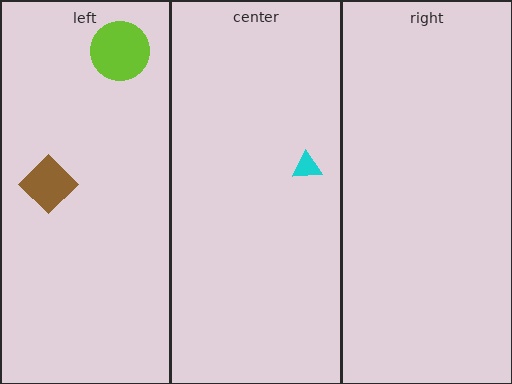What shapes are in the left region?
The brown diamond, the lime circle.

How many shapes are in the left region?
2.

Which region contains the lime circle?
The left region.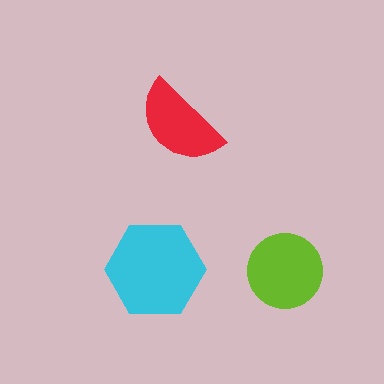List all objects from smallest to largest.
The red semicircle, the lime circle, the cyan hexagon.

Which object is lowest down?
The lime circle is bottommost.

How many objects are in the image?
There are 3 objects in the image.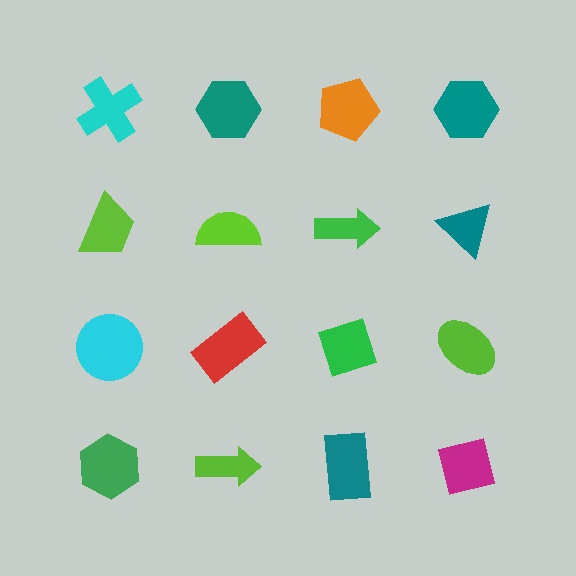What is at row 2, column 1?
A lime trapezoid.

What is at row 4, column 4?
A magenta square.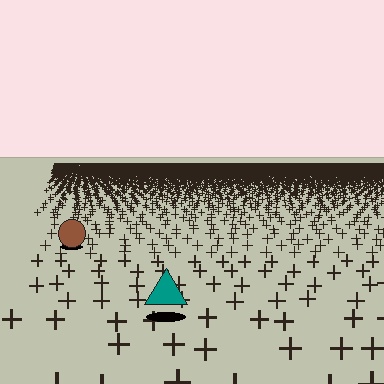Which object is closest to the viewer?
The teal triangle is closest. The texture marks near it are larger and more spread out.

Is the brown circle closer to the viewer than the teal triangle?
No. The teal triangle is closer — you can tell from the texture gradient: the ground texture is coarser near it.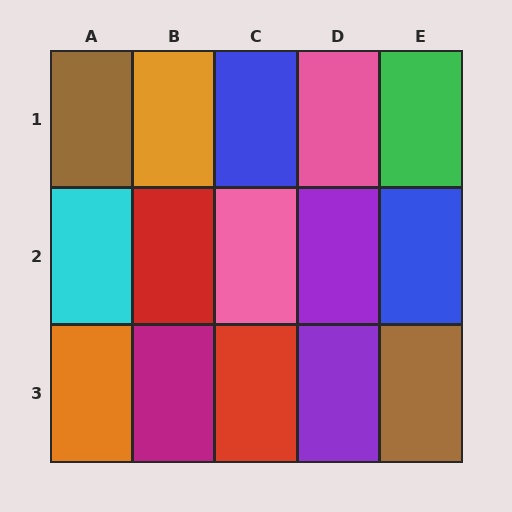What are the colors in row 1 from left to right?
Brown, orange, blue, pink, green.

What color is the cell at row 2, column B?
Red.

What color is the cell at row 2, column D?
Purple.